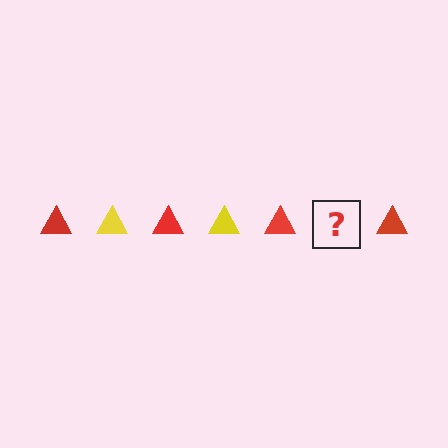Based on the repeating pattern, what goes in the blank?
The blank should be a yellow triangle.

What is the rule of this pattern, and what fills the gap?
The rule is that the pattern cycles through red, yellow triangles. The gap should be filled with a yellow triangle.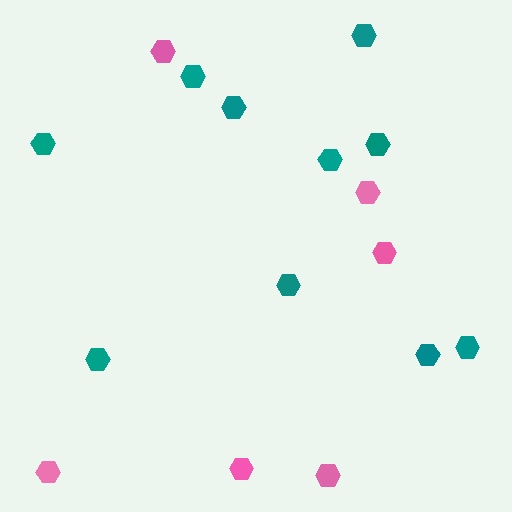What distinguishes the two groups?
There are 2 groups: one group of teal hexagons (10) and one group of pink hexagons (6).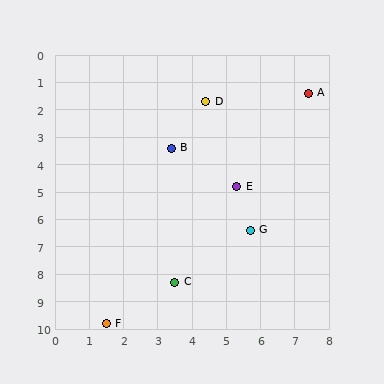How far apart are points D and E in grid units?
Points D and E are about 3.2 grid units apart.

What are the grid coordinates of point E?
Point E is at approximately (5.3, 4.8).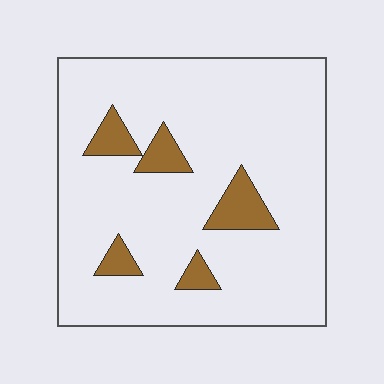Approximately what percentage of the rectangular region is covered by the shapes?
Approximately 10%.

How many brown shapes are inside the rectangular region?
5.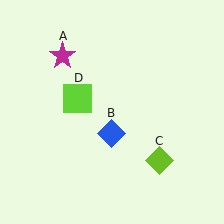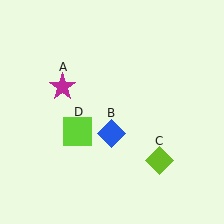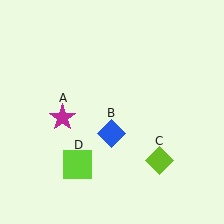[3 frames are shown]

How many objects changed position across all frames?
2 objects changed position: magenta star (object A), lime square (object D).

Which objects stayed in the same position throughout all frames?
Blue diamond (object B) and lime diamond (object C) remained stationary.